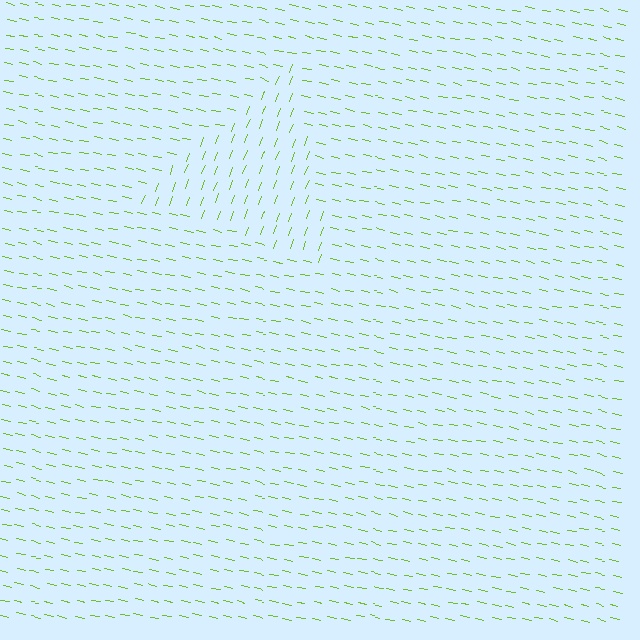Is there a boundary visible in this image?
Yes, there is a texture boundary formed by a change in line orientation.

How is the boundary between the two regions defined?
The boundary is defined purely by a change in line orientation (approximately 82 degrees difference). All lines are the same color and thickness.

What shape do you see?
I see a triangle.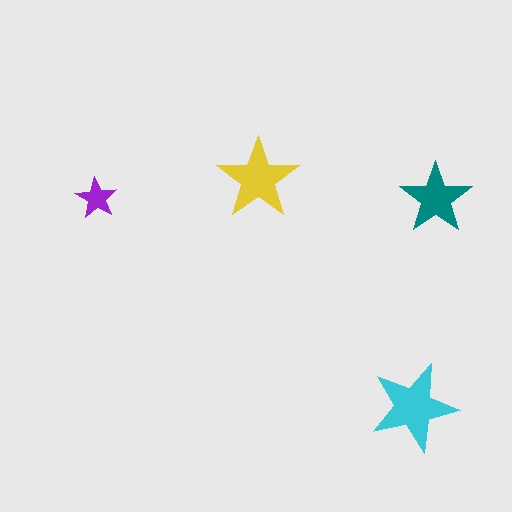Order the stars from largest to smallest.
the cyan one, the yellow one, the teal one, the purple one.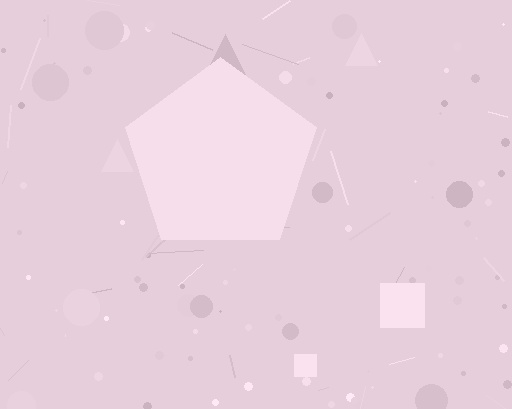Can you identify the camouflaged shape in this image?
The camouflaged shape is a pentagon.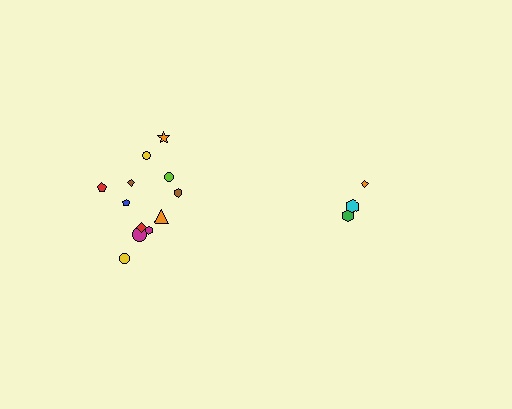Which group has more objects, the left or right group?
The left group.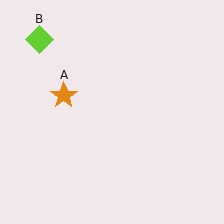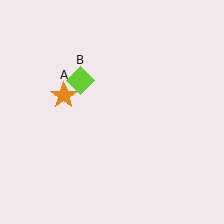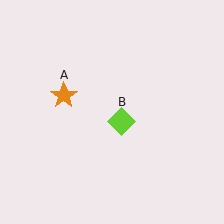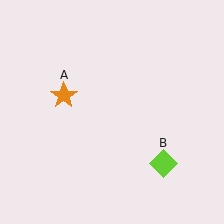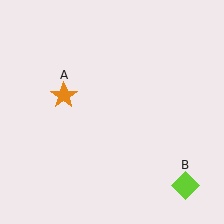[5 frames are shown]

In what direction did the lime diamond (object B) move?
The lime diamond (object B) moved down and to the right.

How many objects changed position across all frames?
1 object changed position: lime diamond (object B).